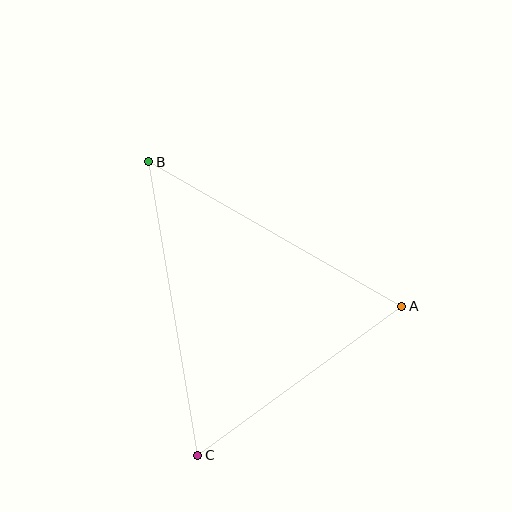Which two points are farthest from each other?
Points B and C are farthest from each other.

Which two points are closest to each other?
Points A and C are closest to each other.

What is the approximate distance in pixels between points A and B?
The distance between A and B is approximately 291 pixels.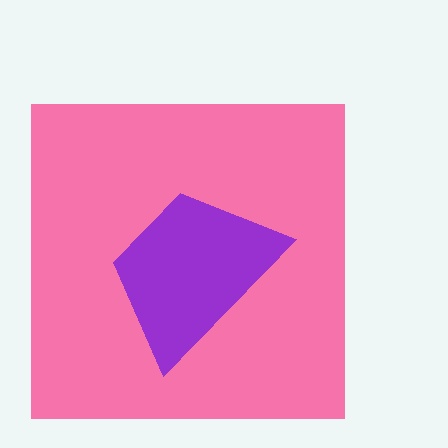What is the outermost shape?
The pink square.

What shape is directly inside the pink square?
The purple trapezoid.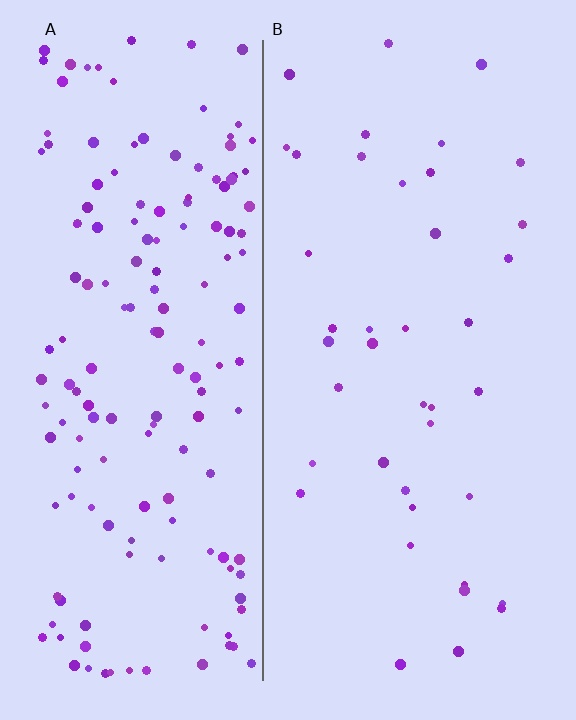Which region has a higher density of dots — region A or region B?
A (the left).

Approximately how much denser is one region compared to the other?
Approximately 4.0× — region A over region B.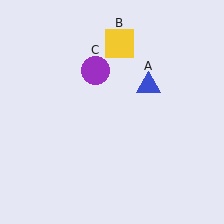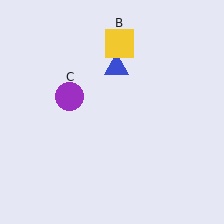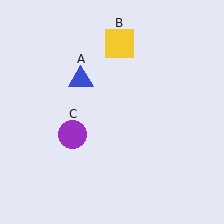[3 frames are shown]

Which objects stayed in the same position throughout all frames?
Yellow square (object B) remained stationary.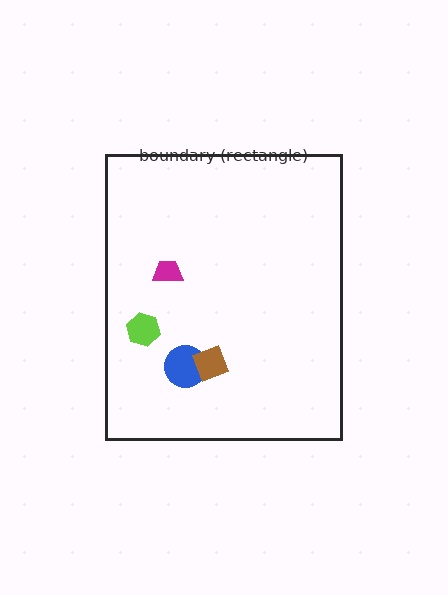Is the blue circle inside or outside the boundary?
Inside.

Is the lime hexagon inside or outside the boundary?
Inside.